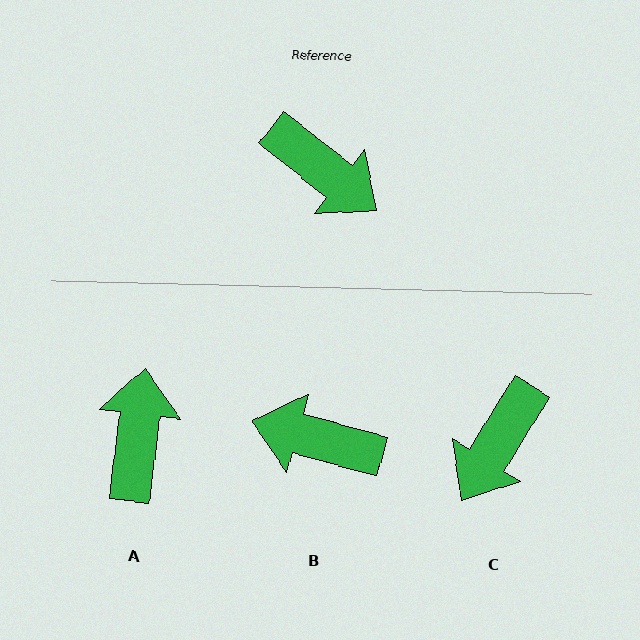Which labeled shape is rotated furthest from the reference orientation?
B, about 157 degrees away.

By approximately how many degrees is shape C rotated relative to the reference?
Approximately 84 degrees clockwise.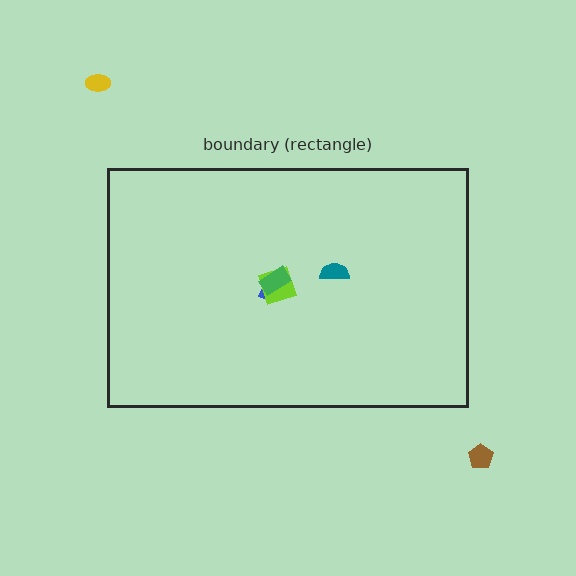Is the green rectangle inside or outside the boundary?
Inside.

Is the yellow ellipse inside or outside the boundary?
Outside.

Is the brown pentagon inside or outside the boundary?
Outside.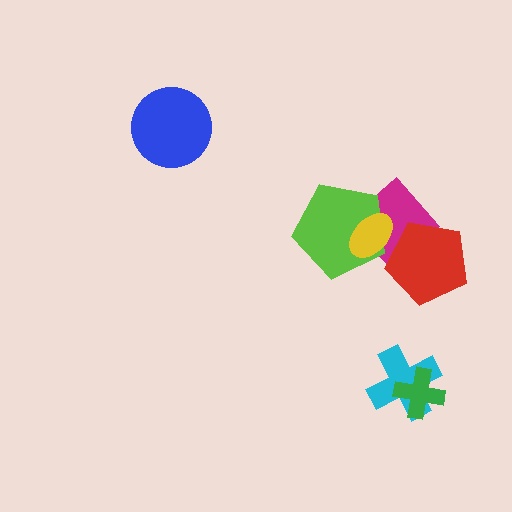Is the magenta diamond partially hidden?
Yes, it is partially covered by another shape.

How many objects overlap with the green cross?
1 object overlaps with the green cross.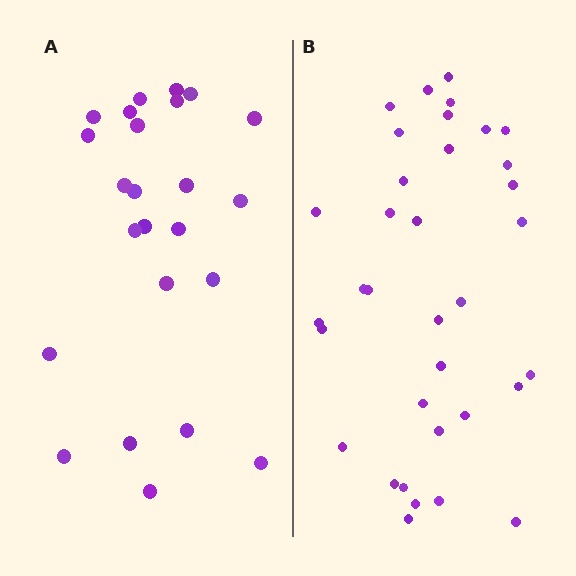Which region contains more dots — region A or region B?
Region B (the right region) has more dots.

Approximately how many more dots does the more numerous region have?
Region B has roughly 12 or so more dots than region A.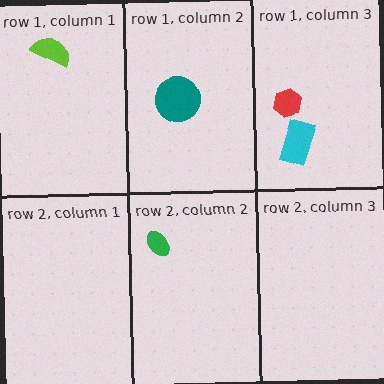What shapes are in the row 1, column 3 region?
The red hexagon, the cyan rectangle.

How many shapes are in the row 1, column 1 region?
1.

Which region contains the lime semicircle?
The row 1, column 1 region.